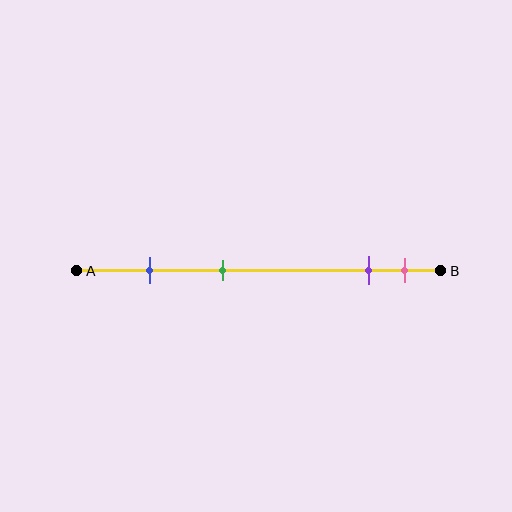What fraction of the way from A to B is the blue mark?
The blue mark is approximately 20% (0.2) of the way from A to B.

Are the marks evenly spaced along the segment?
No, the marks are not evenly spaced.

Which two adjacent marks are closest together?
The purple and pink marks are the closest adjacent pair.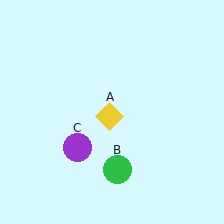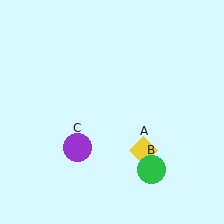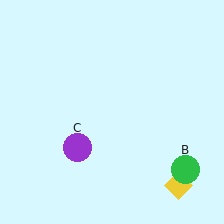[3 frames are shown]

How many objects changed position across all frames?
2 objects changed position: yellow diamond (object A), green circle (object B).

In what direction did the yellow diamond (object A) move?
The yellow diamond (object A) moved down and to the right.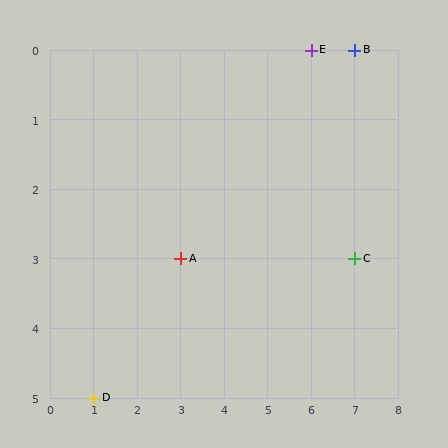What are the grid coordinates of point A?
Point A is at grid coordinates (3, 3).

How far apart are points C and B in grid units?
Points C and B are 3 rows apart.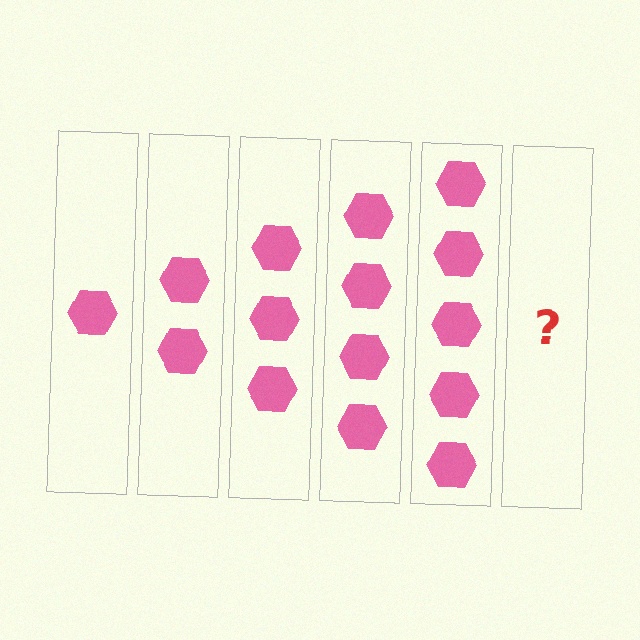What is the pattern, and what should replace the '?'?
The pattern is that each step adds one more hexagon. The '?' should be 6 hexagons.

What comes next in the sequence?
The next element should be 6 hexagons.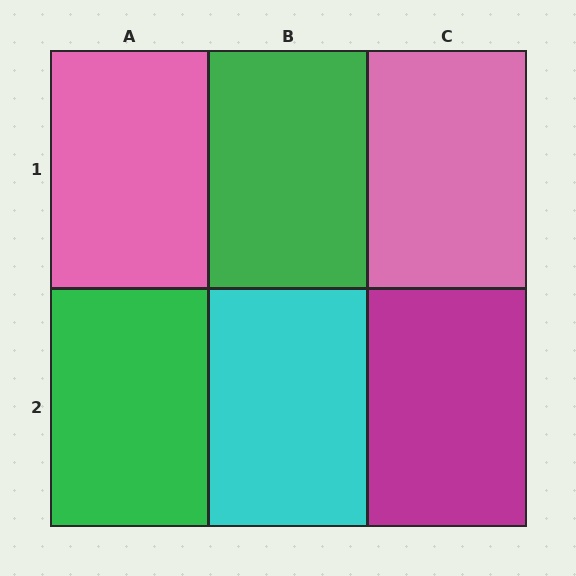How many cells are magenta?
1 cell is magenta.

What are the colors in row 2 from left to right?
Green, cyan, magenta.